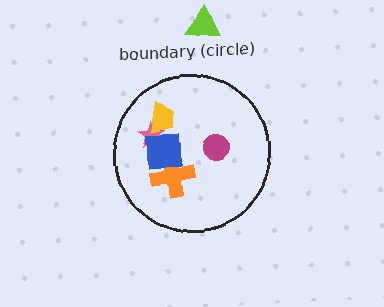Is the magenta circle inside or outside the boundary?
Inside.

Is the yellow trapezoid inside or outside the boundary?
Inside.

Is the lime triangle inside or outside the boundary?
Outside.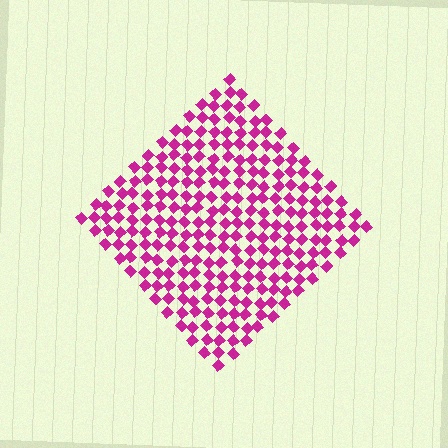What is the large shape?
The large shape is a diamond.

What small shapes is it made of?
It is made of small diamonds.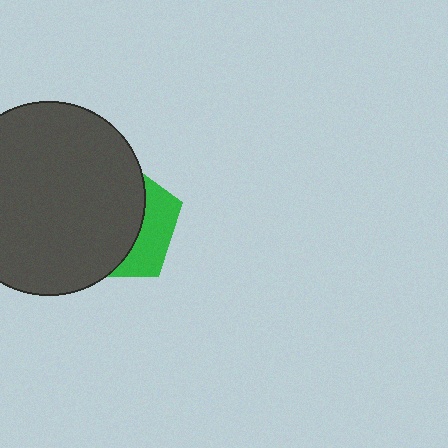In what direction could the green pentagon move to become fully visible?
The green pentagon could move right. That would shift it out from behind the dark gray circle entirely.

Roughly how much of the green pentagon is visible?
A small part of it is visible (roughly 32%).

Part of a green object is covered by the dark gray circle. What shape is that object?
It is a pentagon.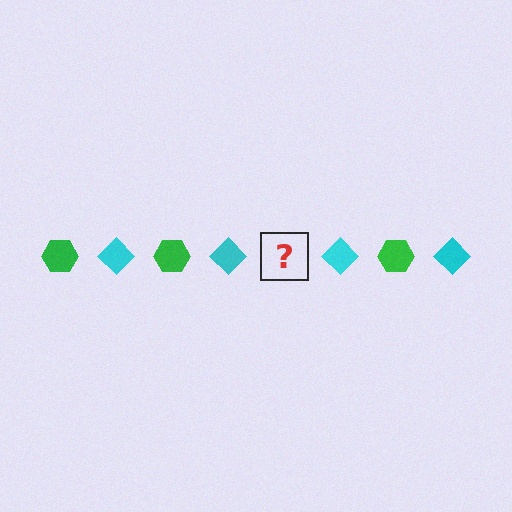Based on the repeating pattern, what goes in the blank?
The blank should be a green hexagon.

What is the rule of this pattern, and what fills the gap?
The rule is that the pattern alternates between green hexagon and cyan diamond. The gap should be filled with a green hexagon.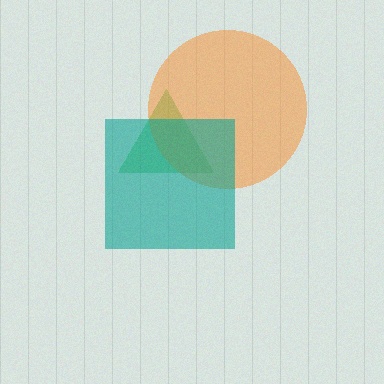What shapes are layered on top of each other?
The layered shapes are: a green triangle, an orange circle, a teal square.